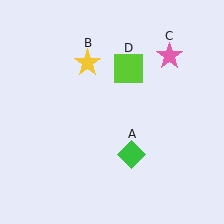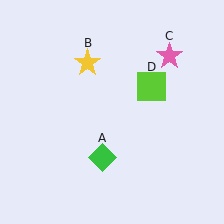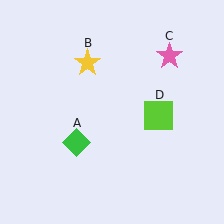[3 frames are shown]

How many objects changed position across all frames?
2 objects changed position: green diamond (object A), lime square (object D).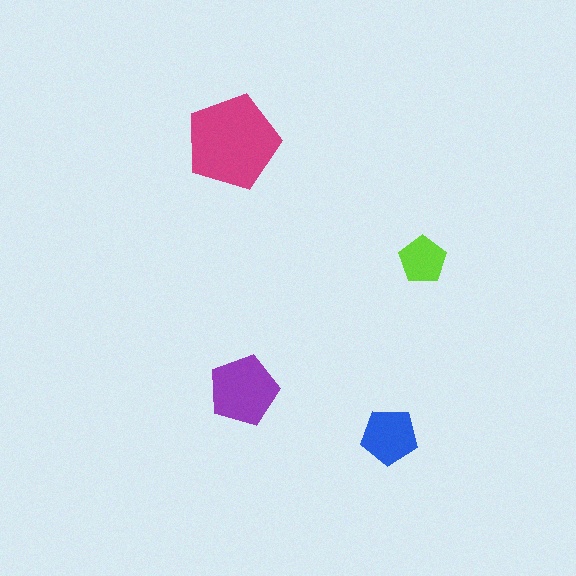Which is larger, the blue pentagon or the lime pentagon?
The blue one.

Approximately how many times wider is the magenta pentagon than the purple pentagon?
About 1.5 times wider.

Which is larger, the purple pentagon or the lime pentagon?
The purple one.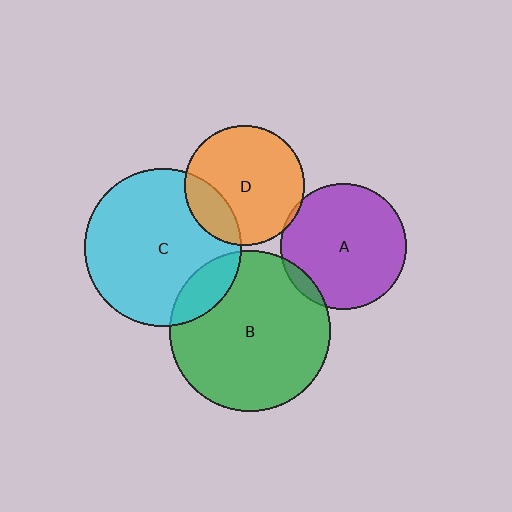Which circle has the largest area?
Circle B (green).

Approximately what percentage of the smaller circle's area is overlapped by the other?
Approximately 5%.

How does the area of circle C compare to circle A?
Approximately 1.5 times.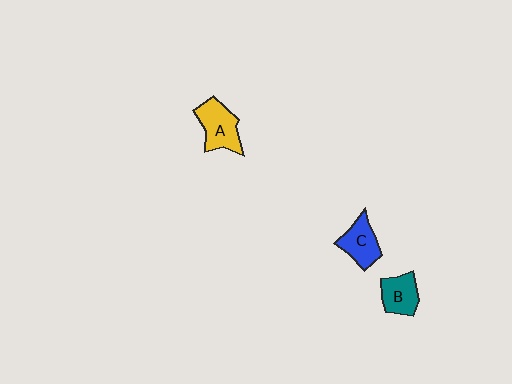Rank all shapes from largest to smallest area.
From largest to smallest: A (yellow), C (blue), B (teal).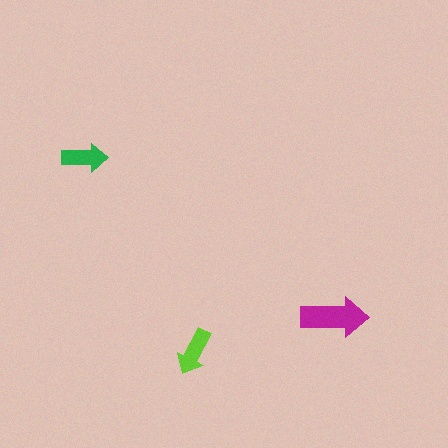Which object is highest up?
The green arrow is topmost.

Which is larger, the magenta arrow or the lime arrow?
The magenta one.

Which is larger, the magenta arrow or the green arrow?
The magenta one.